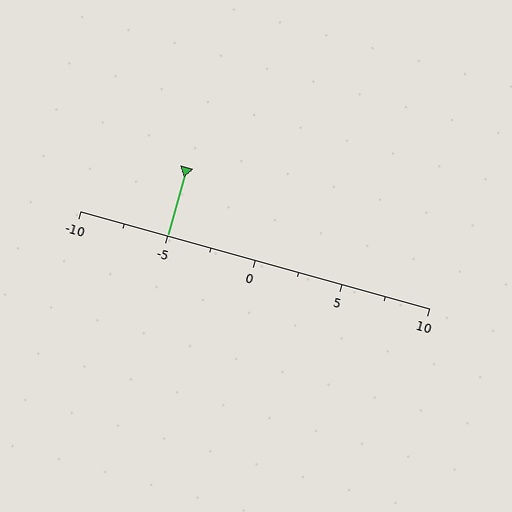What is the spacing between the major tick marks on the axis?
The major ticks are spaced 5 apart.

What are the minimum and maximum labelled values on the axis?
The axis runs from -10 to 10.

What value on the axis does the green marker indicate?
The marker indicates approximately -5.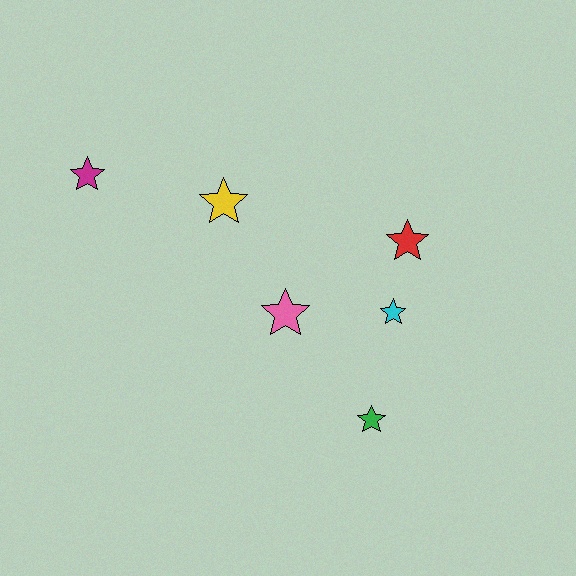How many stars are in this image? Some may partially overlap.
There are 6 stars.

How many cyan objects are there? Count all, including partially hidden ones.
There is 1 cyan object.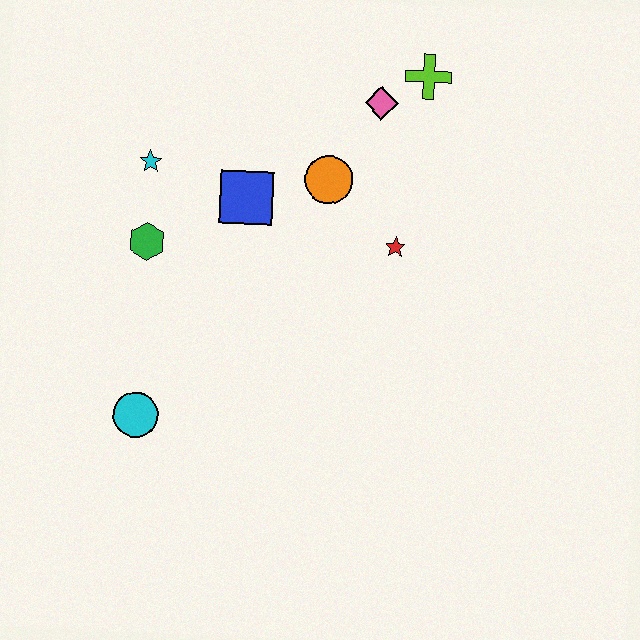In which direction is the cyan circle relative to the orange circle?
The cyan circle is below the orange circle.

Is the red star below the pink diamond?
Yes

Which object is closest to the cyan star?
The green hexagon is closest to the cyan star.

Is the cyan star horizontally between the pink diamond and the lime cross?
No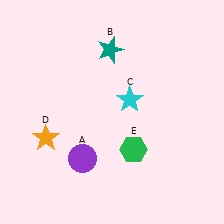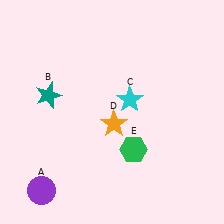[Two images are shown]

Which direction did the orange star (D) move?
The orange star (D) moved right.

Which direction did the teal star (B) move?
The teal star (B) moved left.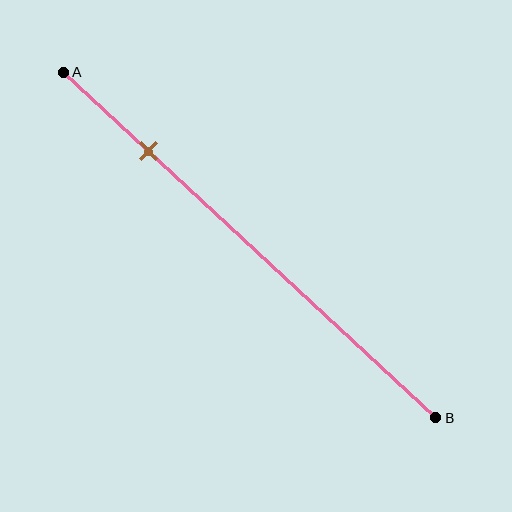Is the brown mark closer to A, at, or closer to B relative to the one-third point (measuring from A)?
The brown mark is closer to point A than the one-third point of segment AB.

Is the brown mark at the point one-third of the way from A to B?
No, the mark is at about 25% from A, not at the 33% one-third point.